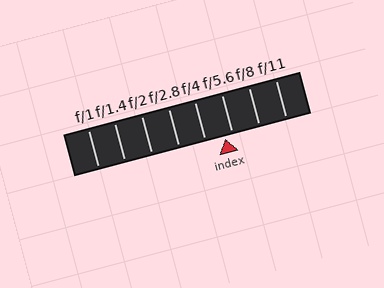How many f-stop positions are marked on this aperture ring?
There are 8 f-stop positions marked.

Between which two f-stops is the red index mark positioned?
The index mark is between f/4 and f/5.6.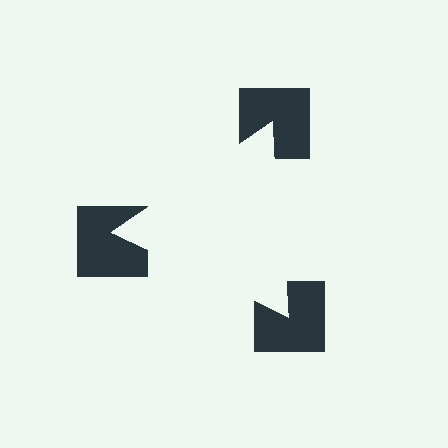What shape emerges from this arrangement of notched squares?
An illusory triangle — its edges are inferred from the aligned wedge cuts in the notched squares, not physically drawn.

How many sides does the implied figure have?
3 sides.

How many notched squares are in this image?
There are 3 — one at each vertex of the illusory triangle.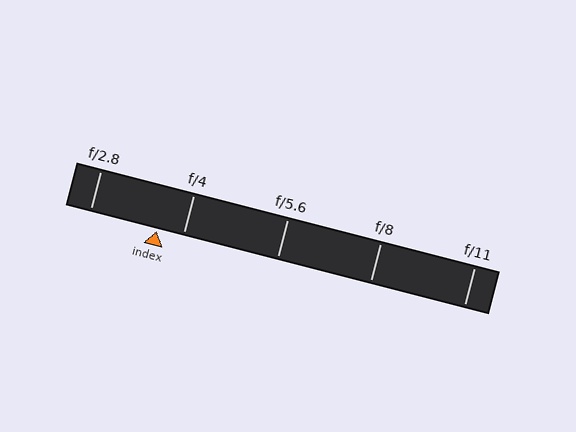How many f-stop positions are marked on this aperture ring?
There are 5 f-stop positions marked.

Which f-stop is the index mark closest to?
The index mark is closest to f/4.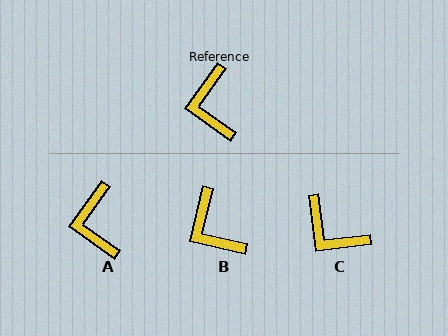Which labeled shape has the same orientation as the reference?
A.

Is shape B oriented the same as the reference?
No, it is off by about 22 degrees.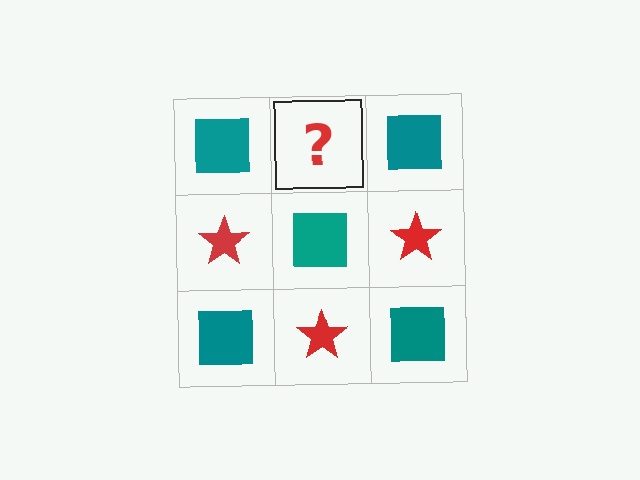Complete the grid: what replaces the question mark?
The question mark should be replaced with a red star.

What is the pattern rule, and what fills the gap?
The rule is that it alternates teal square and red star in a checkerboard pattern. The gap should be filled with a red star.